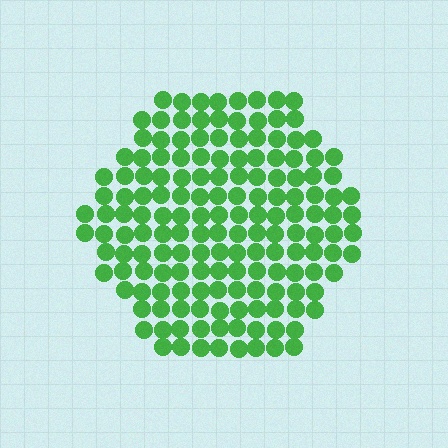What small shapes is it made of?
It is made of small circles.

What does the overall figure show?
The overall figure shows a hexagon.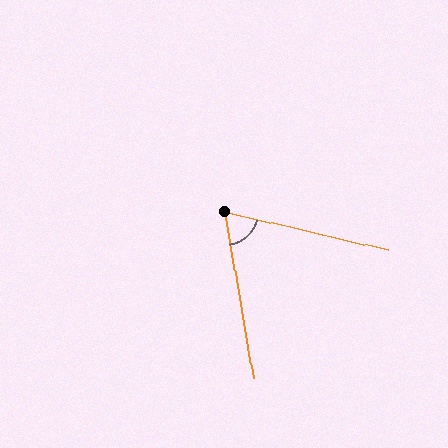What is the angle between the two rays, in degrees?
Approximately 67 degrees.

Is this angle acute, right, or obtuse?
It is acute.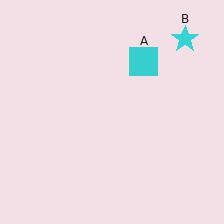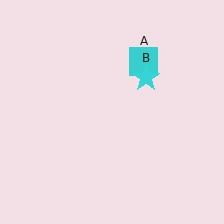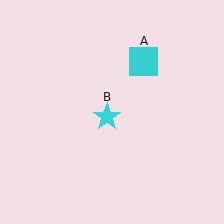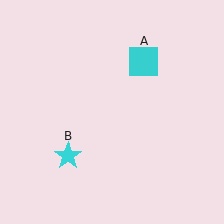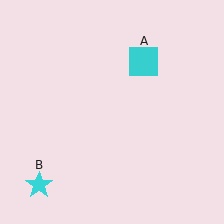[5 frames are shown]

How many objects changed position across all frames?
1 object changed position: cyan star (object B).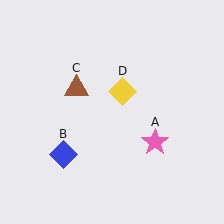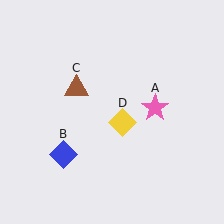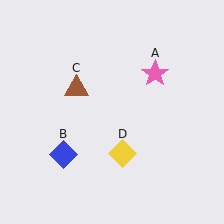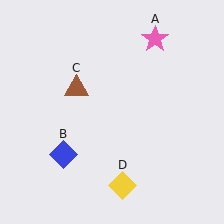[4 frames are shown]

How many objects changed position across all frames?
2 objects changed position: pink star (object A), yellow diamond (object D).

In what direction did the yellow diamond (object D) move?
The yellow diamond (object D) moved down.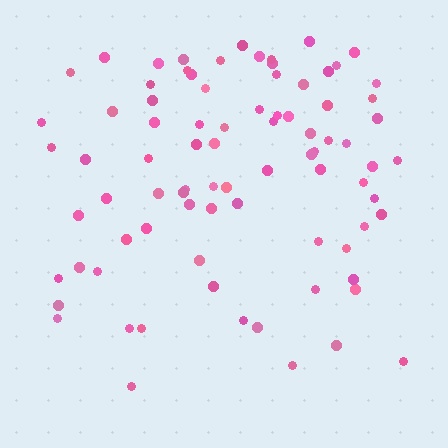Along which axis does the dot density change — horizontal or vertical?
Vertical.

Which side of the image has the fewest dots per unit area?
The bottom.